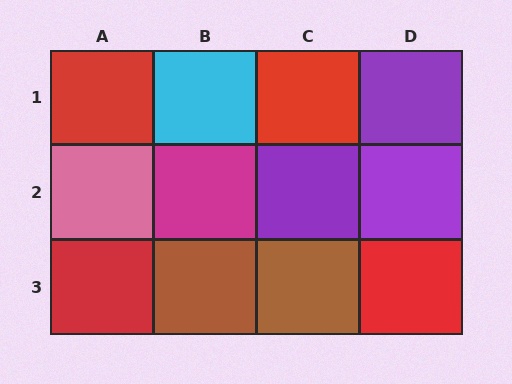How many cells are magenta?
1 cell is magenta.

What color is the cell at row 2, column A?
Pink.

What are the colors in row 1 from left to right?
Red, cyan, red, purple.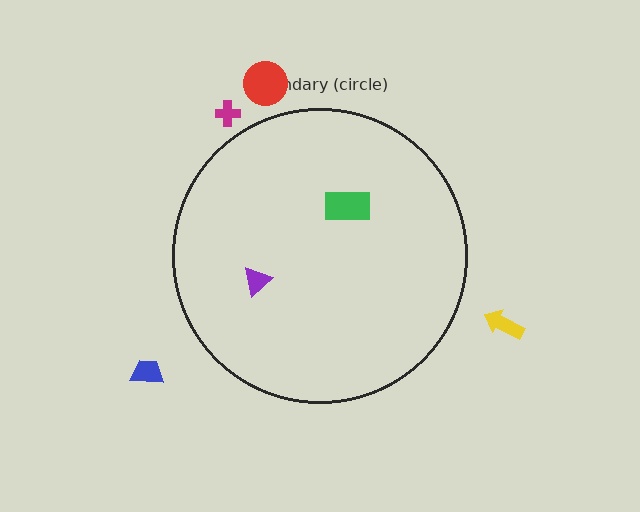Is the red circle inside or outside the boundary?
Outside.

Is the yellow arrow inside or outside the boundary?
Outside.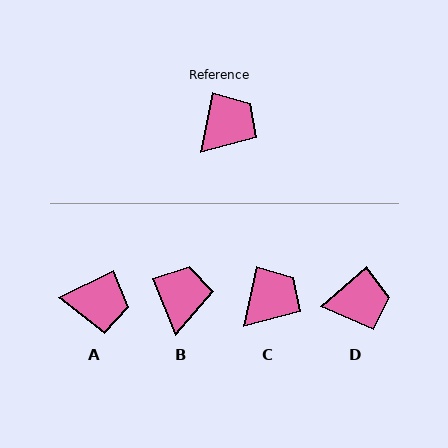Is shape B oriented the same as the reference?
No, it is off by about 34 degrees.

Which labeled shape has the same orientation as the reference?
C.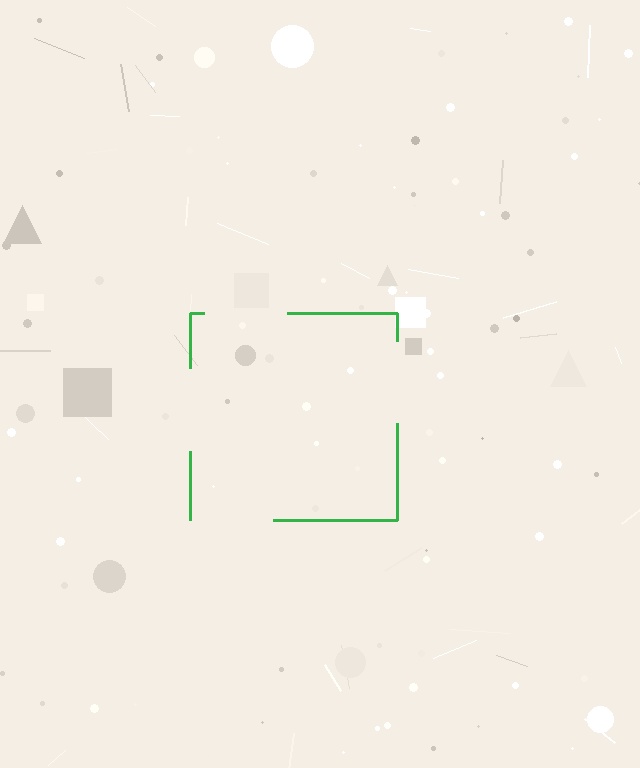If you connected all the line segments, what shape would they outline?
They would outline a square.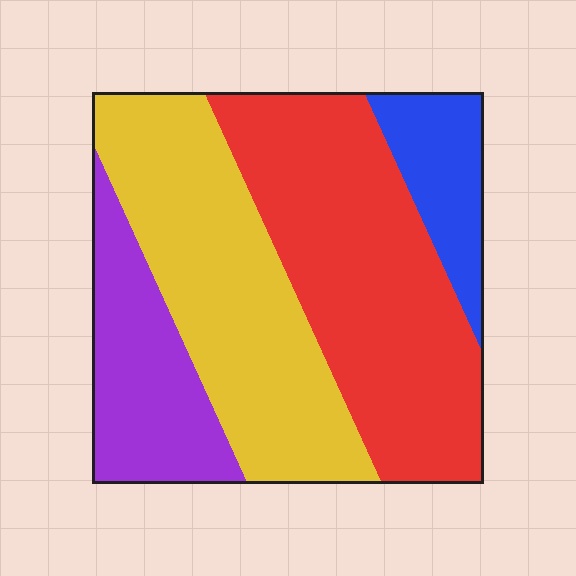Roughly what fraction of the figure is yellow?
Yellow takes up about one third (1/3) of the figure.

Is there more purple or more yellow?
Yellow.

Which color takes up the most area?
Red, at roughly 40%.